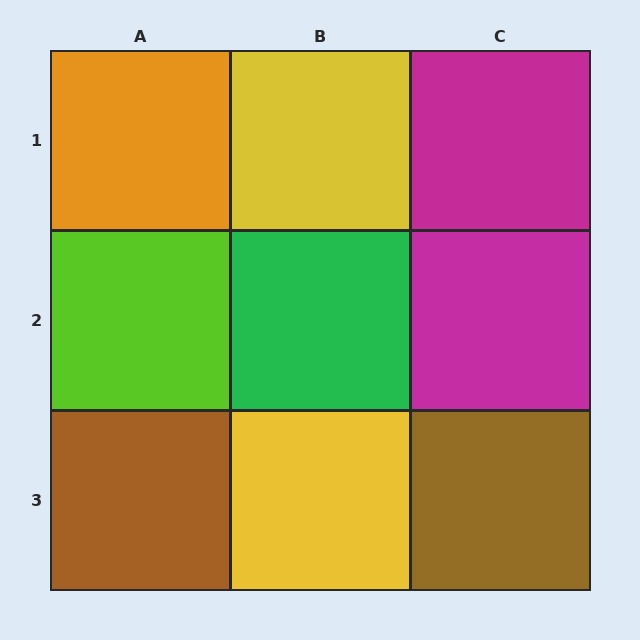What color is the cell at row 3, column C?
Brown.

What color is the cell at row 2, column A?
Lime.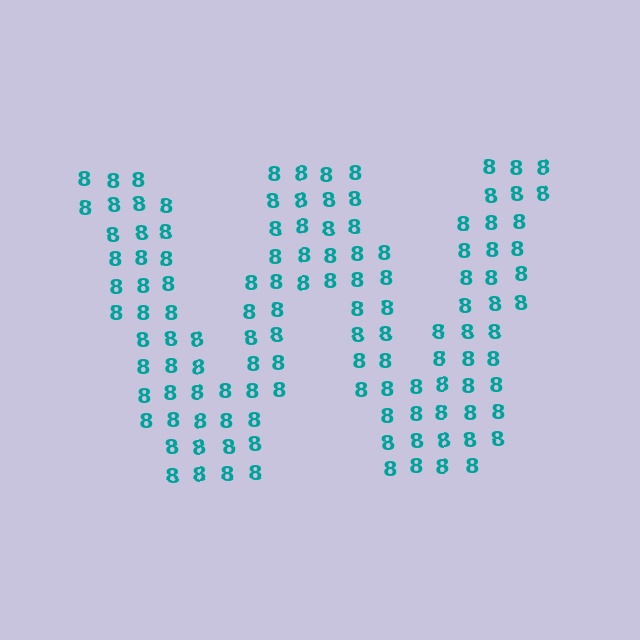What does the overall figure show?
The overall figure shows the letter W.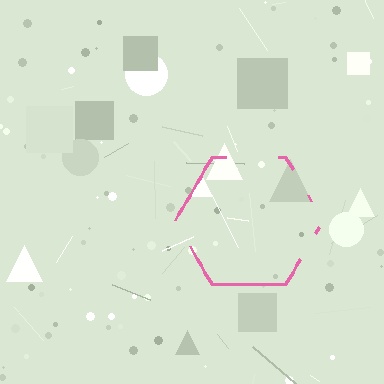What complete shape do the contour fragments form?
The contour fragments form a hexagon.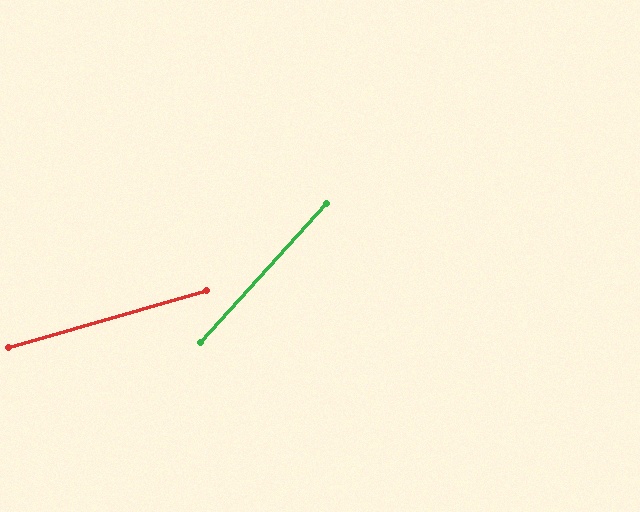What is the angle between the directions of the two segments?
Approximately 32 degrees.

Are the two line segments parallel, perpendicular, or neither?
Neither parallel nor perpendicular — they differ by about 32°.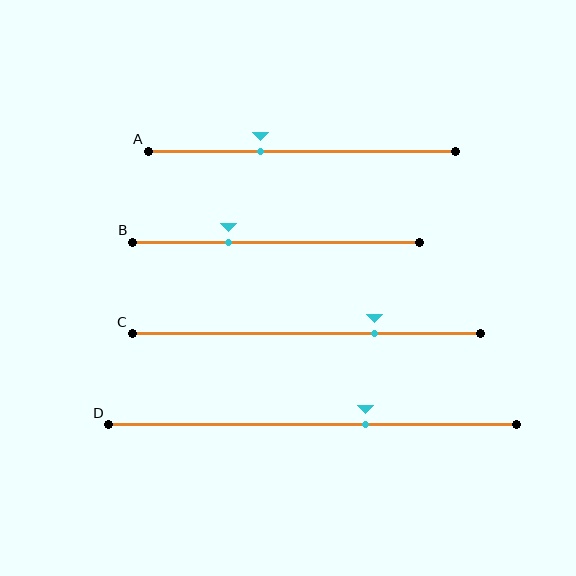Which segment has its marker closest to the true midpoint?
Segment D has its marker closest to the true midpoint.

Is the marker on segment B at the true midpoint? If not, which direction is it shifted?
No, the marker on segment B is shifted to the left by about 17% of the segment length.